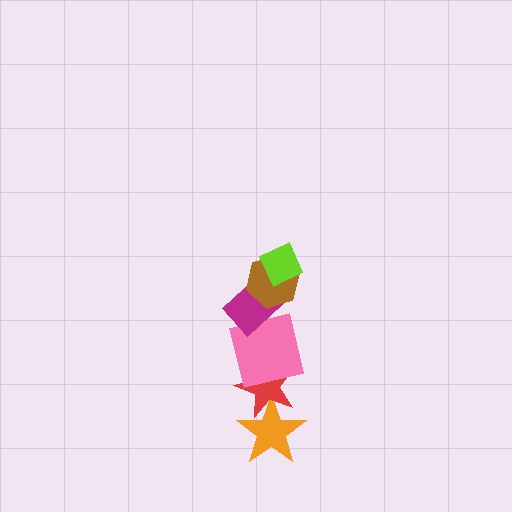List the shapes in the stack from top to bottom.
From top to bottom: the lime diamond, the brown hexagon, the magenta rectangle, the pink square, the red star, the orange star.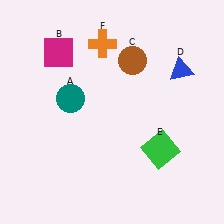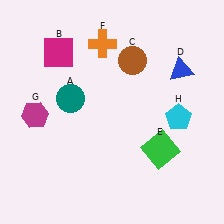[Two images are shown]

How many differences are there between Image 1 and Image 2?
There are 2 differences between the two images.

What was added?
A magenta hexagon (G), a cyan pentagon (H) were added in Image 2.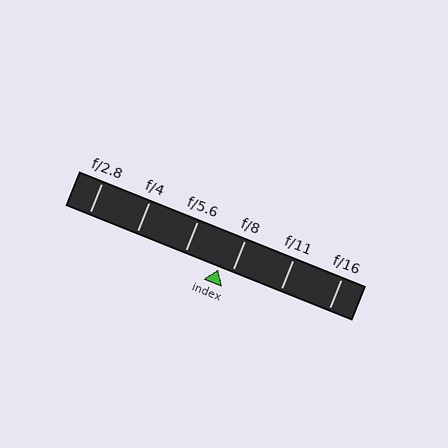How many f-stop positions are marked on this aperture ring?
There are 6 f-stop positions marked.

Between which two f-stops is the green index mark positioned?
The index mark is between f/5.6 and f/8.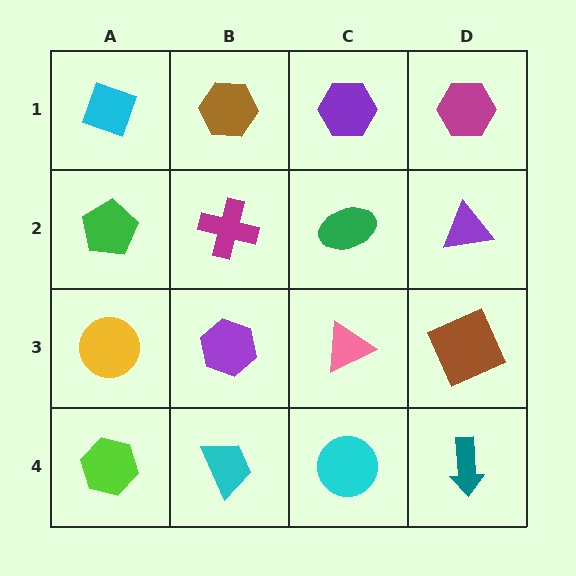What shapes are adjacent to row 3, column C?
A green ellipse (row 2, column C), a cyan circle (row 4, column C), a purple hexagon (row 3, column B), a brown square (row 3, column D).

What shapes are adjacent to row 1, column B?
A magenta cross (row 2, column B), a cyan diamond (row 1, column A), a purple hexagon (row 1, column C).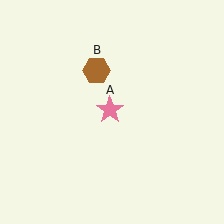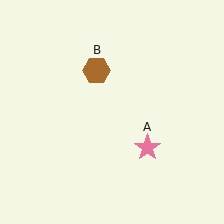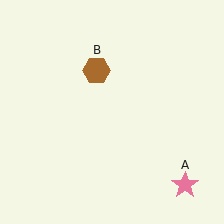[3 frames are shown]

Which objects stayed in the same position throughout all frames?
Brown hexagon (object B) remained stationary.